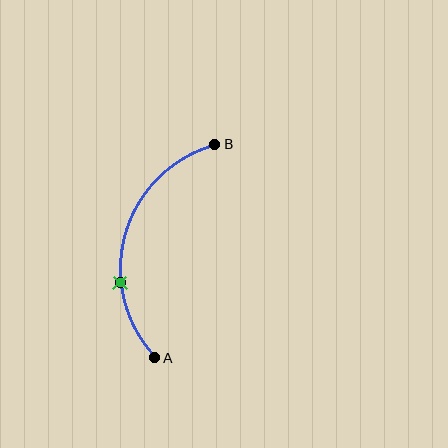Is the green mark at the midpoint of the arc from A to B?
No. The green mark lies on the arc but is closer to endpoint A. The arc midpoint would be at the point on the curve equidistant along the arc from both A and B.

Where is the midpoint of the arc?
The arc midpoint is the point on the curve farthest from the straight line joining A and B. It sits to the left of that line.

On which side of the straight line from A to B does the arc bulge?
The arc bulges to the left of the straight line connecting A and B.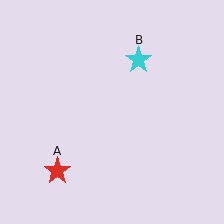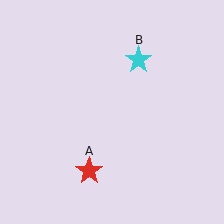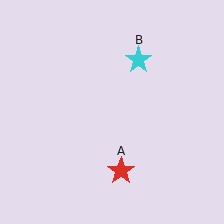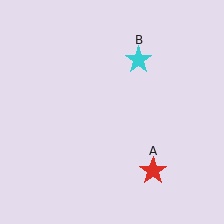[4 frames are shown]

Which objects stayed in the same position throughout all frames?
Cyan star (object B) remained stationary.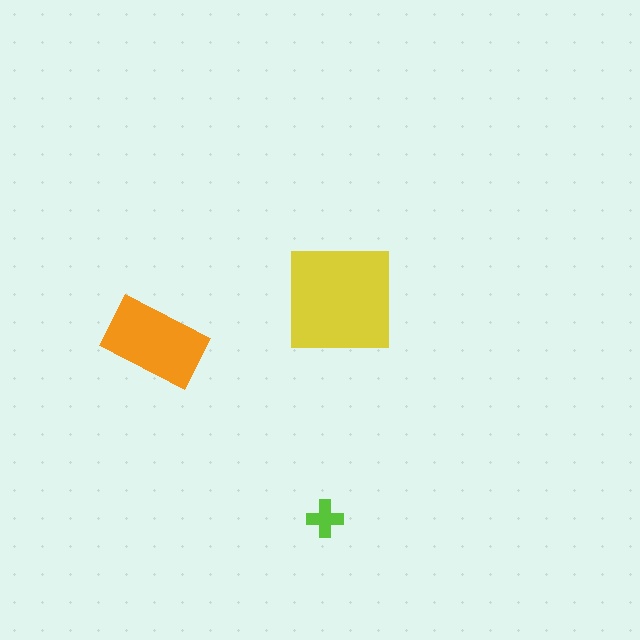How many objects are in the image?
There are 3 objects in the image.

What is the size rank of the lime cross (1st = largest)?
3rd.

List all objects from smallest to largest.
The lime cross, the orange rectangle, the yellow square.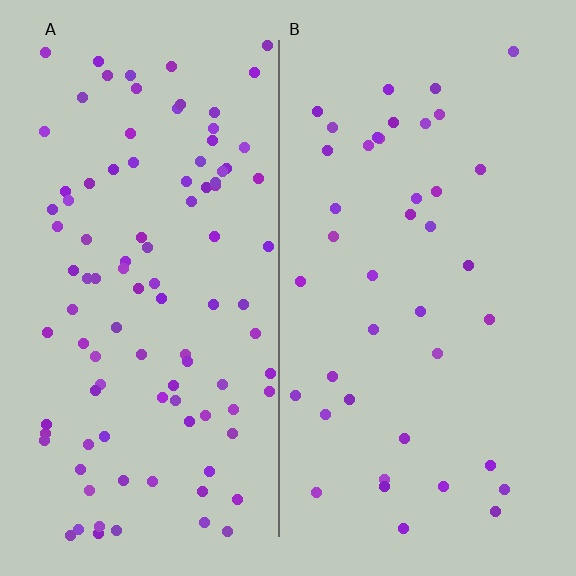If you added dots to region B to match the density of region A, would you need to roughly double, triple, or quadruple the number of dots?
Approximately double.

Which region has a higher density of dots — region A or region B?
A (the left).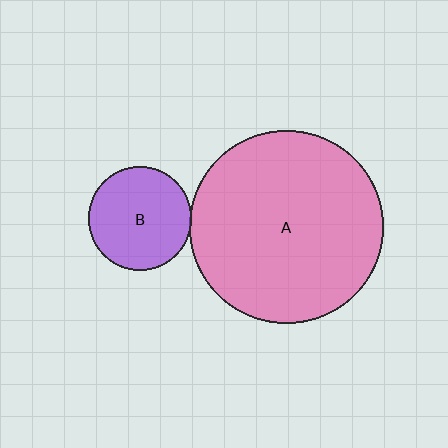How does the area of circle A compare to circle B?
Approximately 3.5 times.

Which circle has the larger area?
Circle A (pink).